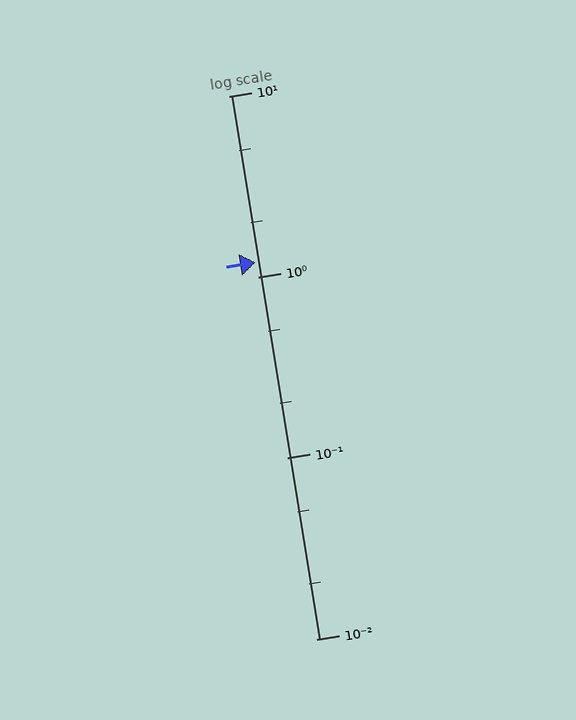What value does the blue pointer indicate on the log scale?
The pointer indicates approximately 1.2.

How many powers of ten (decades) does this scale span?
The scale spans 3 decades, from 0.01 to 10.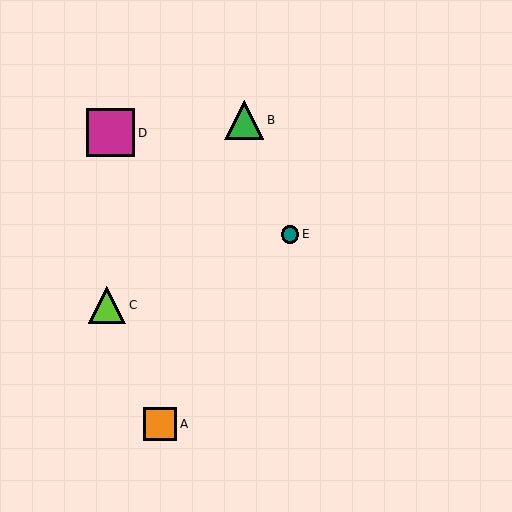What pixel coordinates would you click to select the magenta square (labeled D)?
Click at (111, 133) to select the magenta square D.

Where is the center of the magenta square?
The center of the magenta square is at (111, 133).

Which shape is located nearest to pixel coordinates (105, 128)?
The magenta square (labeled D) at (111, 133) is nearest to that location.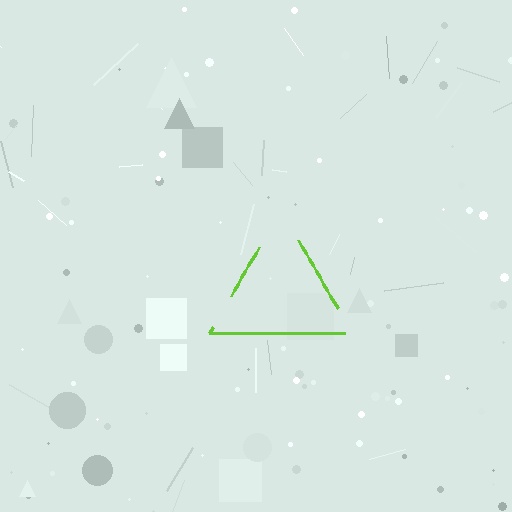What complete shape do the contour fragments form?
The contour fragments form a triangle.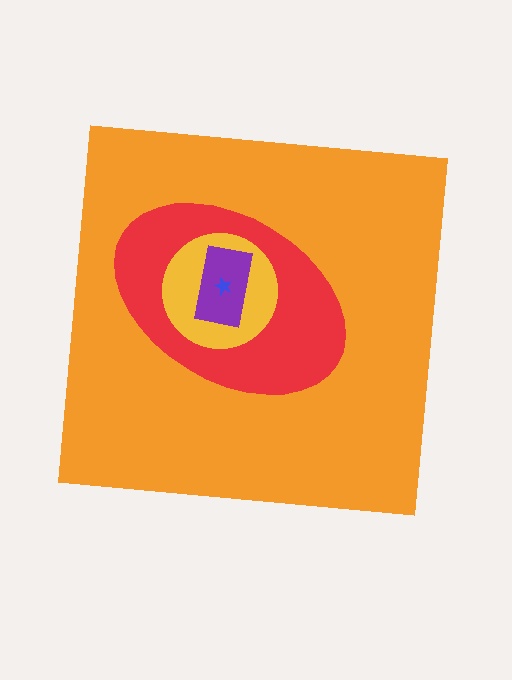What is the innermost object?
The blue star.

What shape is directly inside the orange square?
The red ellipse.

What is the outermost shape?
The orange square.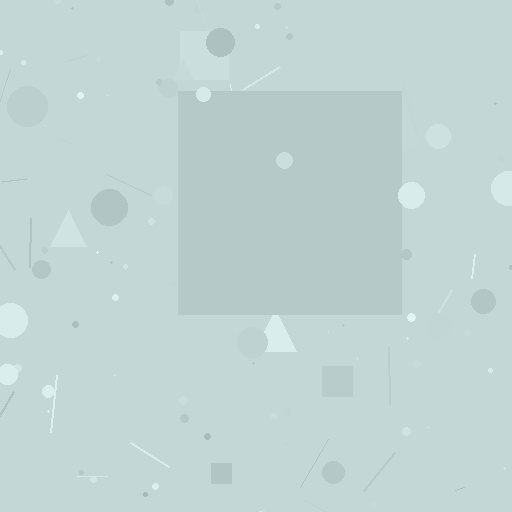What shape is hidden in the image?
A square is hidden in the image.